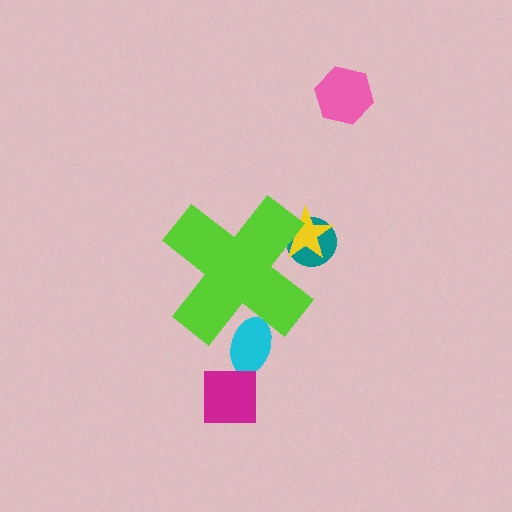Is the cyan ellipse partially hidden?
Yes, the cyan ellipse is partially hidden behind the lime cross.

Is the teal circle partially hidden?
Yes, the teal circle is partially hidden behind the lime cross.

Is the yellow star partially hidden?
Yes, the yellow star is partially hidden behind the lime cross.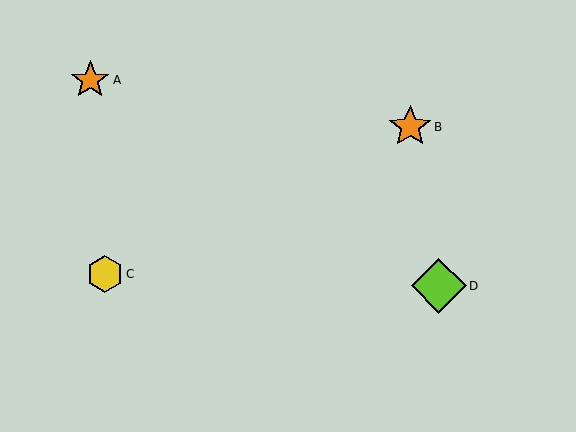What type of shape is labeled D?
Shape D is a lime diamond.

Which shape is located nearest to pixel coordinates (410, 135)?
The orange star (labeled B) at (410, 127) is nearest to that location.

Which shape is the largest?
The lime diamond (labeled D) is the largest.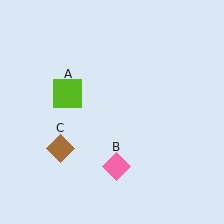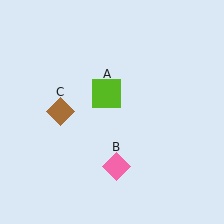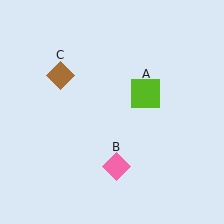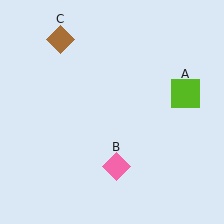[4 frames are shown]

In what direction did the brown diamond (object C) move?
The brown diamond (object C) moved up.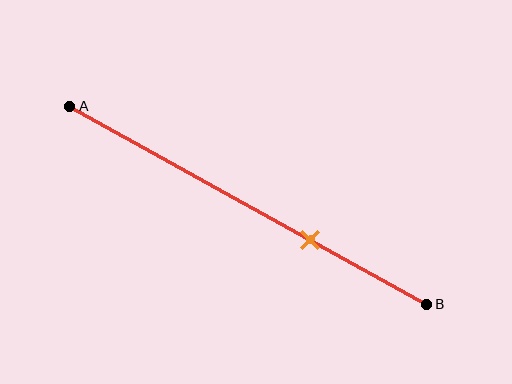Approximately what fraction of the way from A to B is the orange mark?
The orange mark is approximately 65% of the way from A to B.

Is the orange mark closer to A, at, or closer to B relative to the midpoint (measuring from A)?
The orange mark is closer to point B than the midpoint of segment AB.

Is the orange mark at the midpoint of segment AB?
No, the mark is at about 65% from A, not at the 50% midpoint.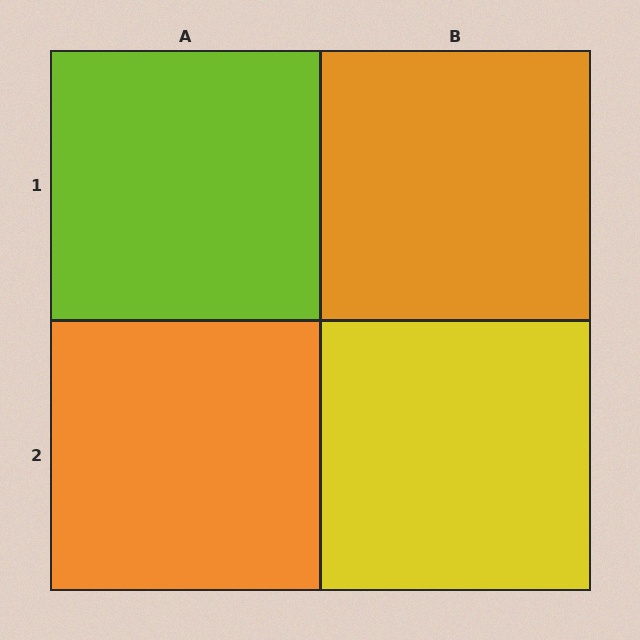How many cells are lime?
1 cell is lime.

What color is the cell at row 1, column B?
Orange.